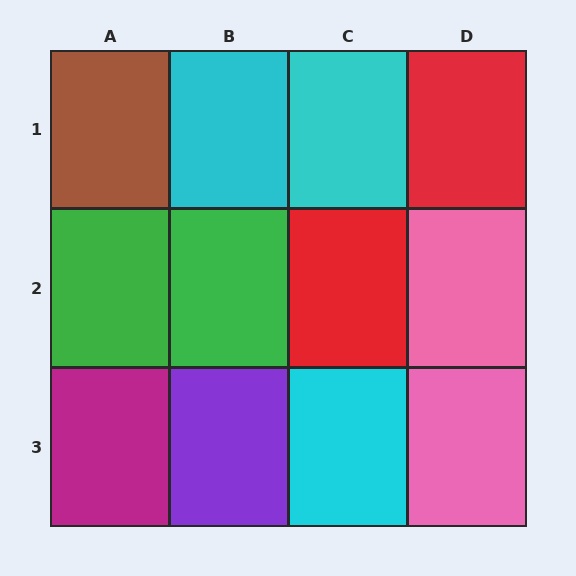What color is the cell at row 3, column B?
Purple.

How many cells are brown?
1 cell is brown.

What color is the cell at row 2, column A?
Green.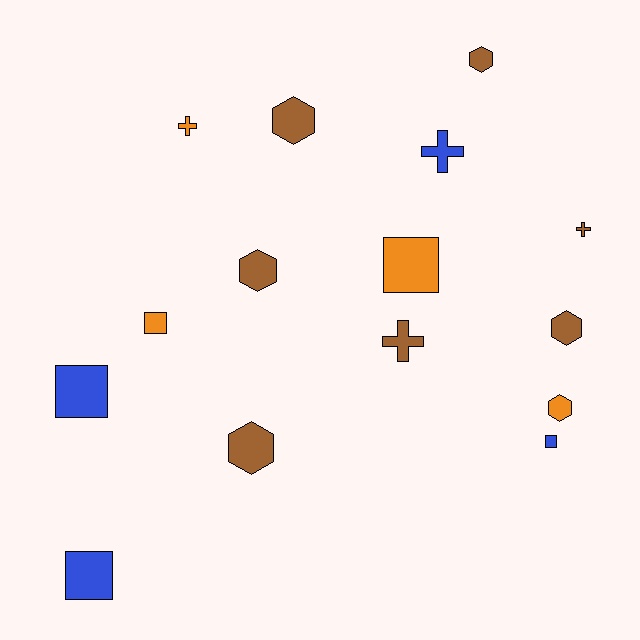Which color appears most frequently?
Brown, with 7 objects.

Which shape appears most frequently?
Hexagon, with 6 objects.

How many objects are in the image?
There are 15 objects.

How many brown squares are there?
There are no brown squares.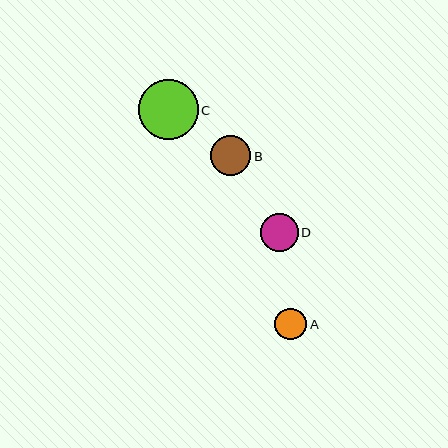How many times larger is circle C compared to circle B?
Circle C is approximately 1.5 times the size of circle B.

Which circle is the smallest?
Circle A is the smallest with a size of approximately 32 pixels.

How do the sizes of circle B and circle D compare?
Circle B and circle D are approximately the same size.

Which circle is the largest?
Circle C is the largest with a size of approximately 60 pixels.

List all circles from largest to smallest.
From largest to smallest: C, B, D, A.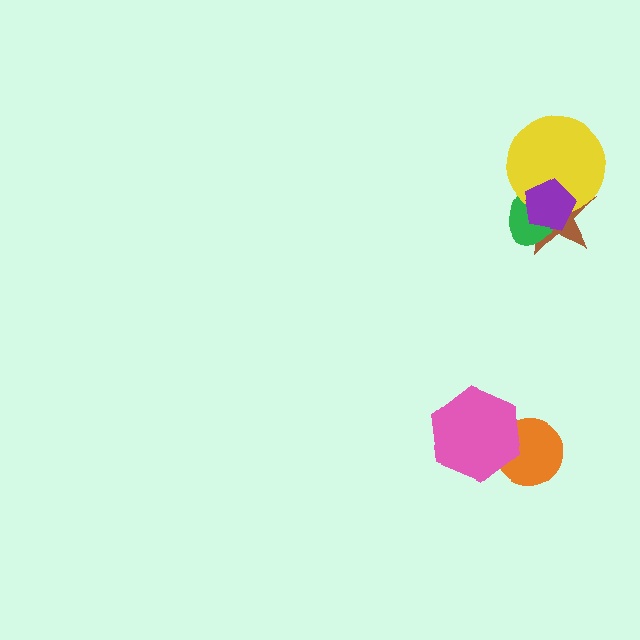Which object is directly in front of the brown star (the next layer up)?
The green ellipse is directly in front of the brown star.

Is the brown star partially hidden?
Yes, it is partially covered by another shape.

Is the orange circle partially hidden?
Yes, it is partially covered by another shape.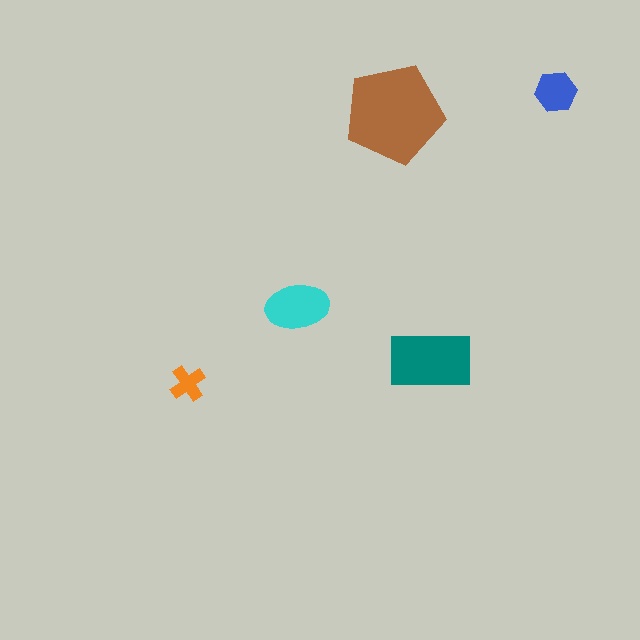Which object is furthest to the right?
The blue hexagon is rightmost.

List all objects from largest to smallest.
The brown pentagon, the teal rectangle, the cyan ellipse, the blue hexagon, the orange cross.